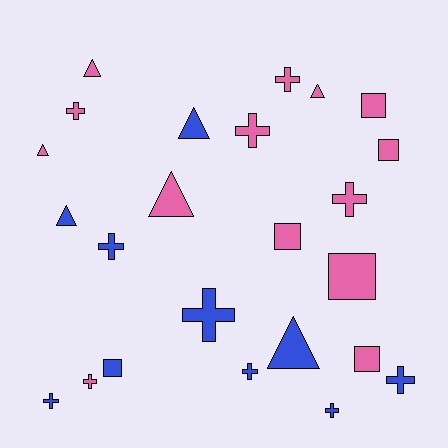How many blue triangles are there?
There are 3 blue triangles.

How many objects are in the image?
There are 24 objects.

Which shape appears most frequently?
Cross, with 11 objects.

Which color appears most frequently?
Pink, with 14 objects.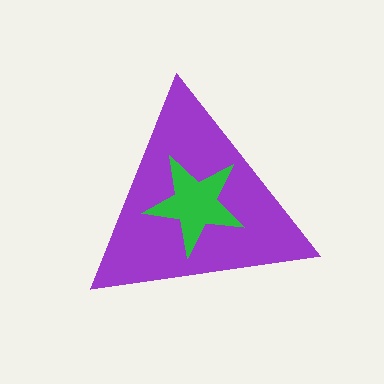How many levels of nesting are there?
2.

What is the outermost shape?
The purple triangle.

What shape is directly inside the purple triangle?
The green star.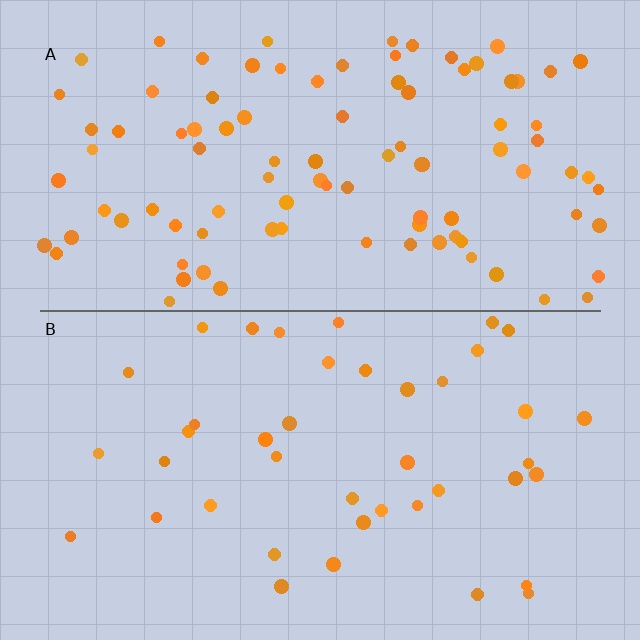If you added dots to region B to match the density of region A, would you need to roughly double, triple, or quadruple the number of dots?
Approximately double.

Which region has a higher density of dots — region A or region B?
A (the top).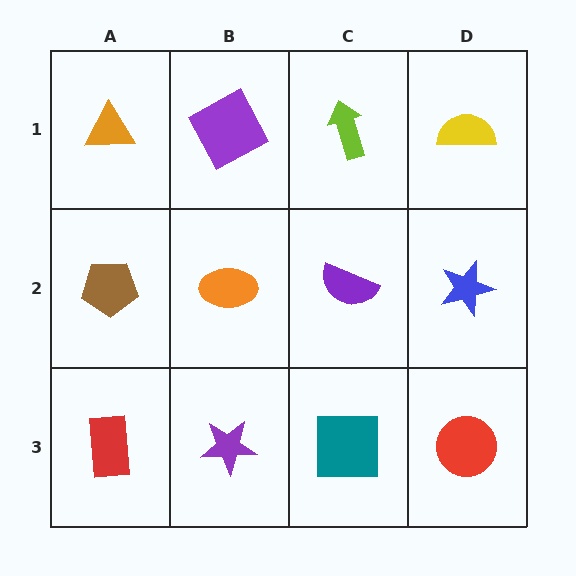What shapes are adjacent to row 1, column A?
A brown pentagon (row 2, column A), a purple square (row 1, column B).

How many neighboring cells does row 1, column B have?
3.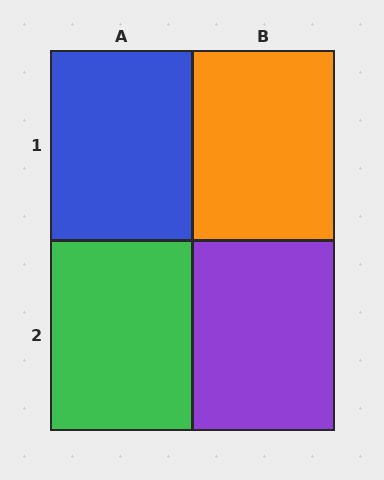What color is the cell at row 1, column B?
Orange.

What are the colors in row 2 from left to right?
Green, purple.